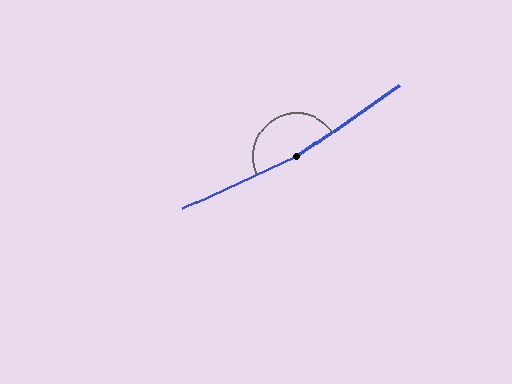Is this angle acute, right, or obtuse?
It is obtuse.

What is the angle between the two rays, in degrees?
Approximately 170 degrees.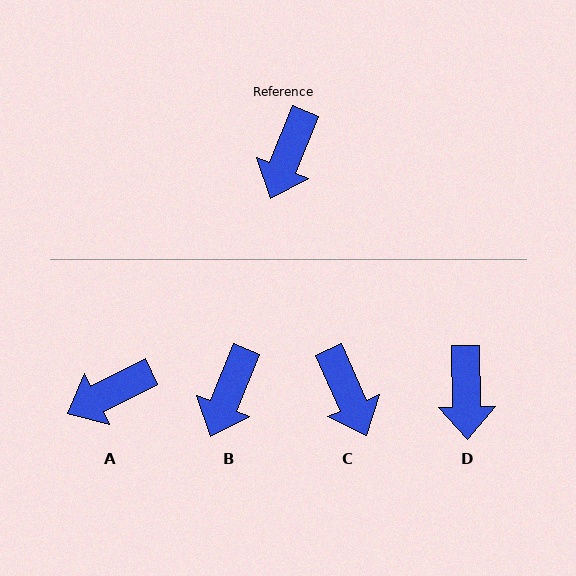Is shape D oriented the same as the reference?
No, it is off by about 23 degrees.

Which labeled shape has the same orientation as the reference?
B.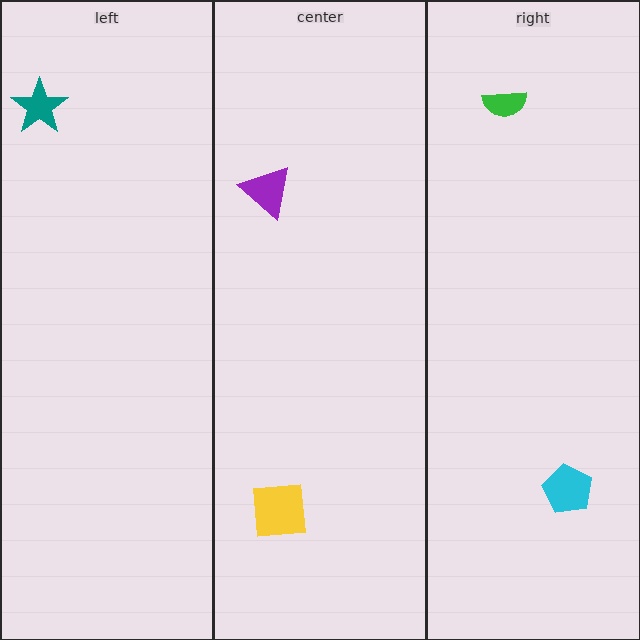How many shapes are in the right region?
2.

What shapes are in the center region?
The purple triangle, the yellow square.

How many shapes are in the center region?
2.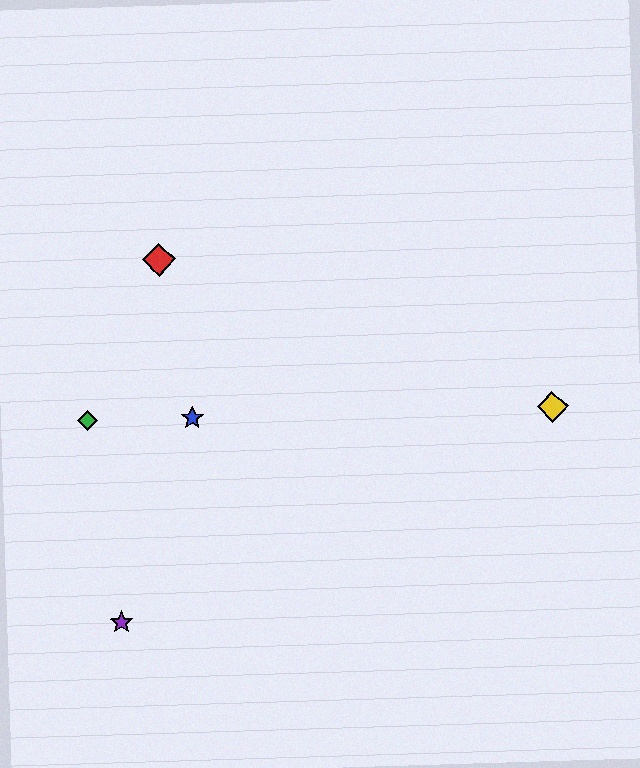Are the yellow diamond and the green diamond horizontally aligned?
Yes, both are at y≈407.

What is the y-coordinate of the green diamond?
The green diamond is at y≈421.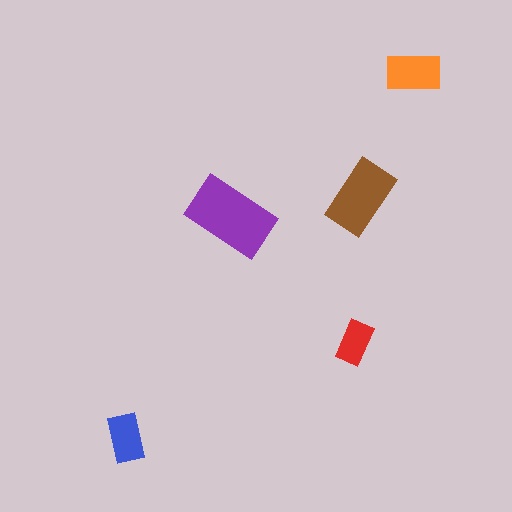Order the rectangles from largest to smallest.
the purple one, the brown one, the orange one, the blue one, the red one.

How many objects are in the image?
There are 5 objects in the image.